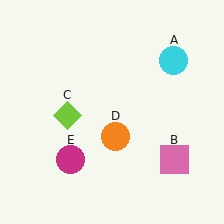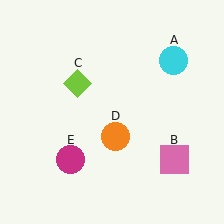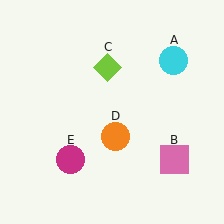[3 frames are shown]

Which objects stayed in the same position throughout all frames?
Cyan circle (object A) and pink square (object B) and orange circle (object D) and magenta circle (object E) remained stationary.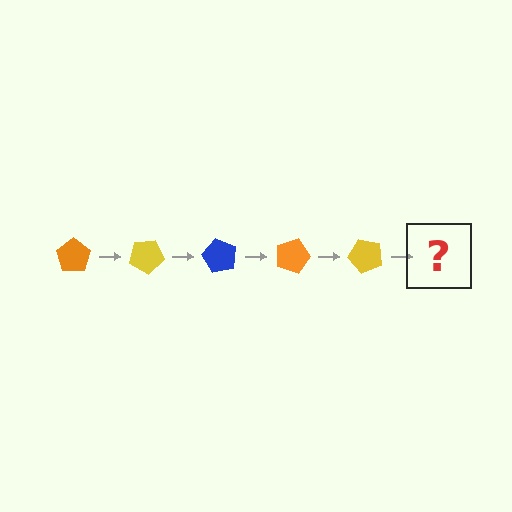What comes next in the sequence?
The next element should be a blue pentagon, rotated 150 degrees from the start.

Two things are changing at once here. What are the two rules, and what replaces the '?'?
The two rules are that it rotates 30 degrees each step and the color cycles through orange, yellow, and blue. The '?' should be a blue pentagon, rotated 150 degrees from the start.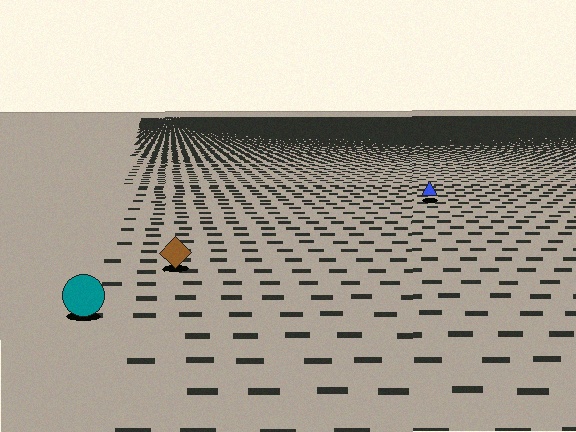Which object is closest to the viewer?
The teal circle is closest. The texture marks near it are larger and more spread out.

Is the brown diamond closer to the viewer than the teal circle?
No. The teal circle is closer — you can tell from the texture gradient: the ground texture is coarser near it.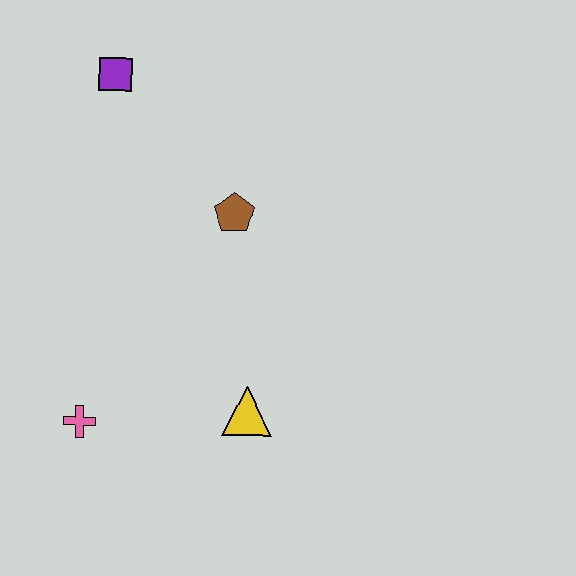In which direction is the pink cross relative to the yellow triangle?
The pink cross is to the left of the yellow triangle.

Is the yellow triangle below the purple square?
Yes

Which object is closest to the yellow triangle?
The pink cross is closest to the yellow triangle.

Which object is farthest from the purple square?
The yellow triangle is farthest from the purple square.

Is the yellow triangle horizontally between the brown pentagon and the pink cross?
No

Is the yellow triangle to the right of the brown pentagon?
Yes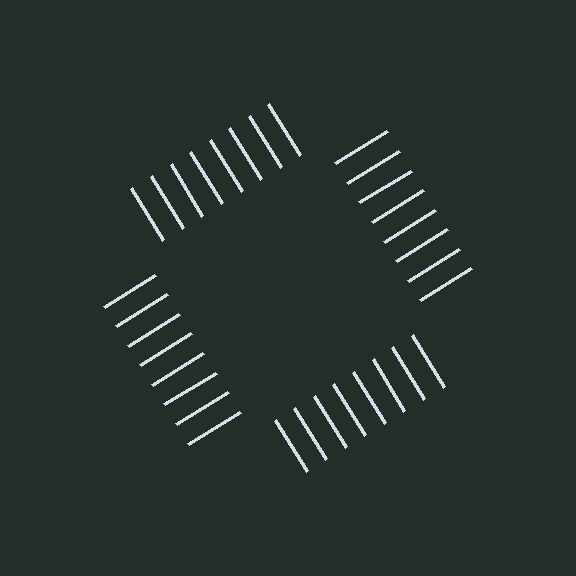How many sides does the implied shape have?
4 sides — the line-ends trace a square.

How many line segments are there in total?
32 — 8 along each of the 4 edges.